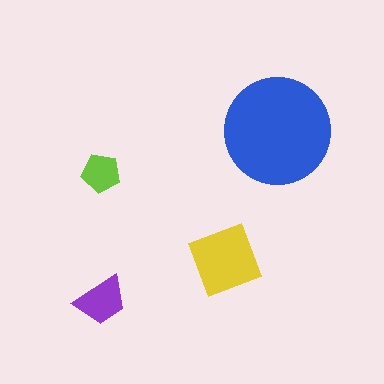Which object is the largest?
The blue circle.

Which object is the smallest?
The lime pentagon.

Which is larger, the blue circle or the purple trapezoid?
The blue circle.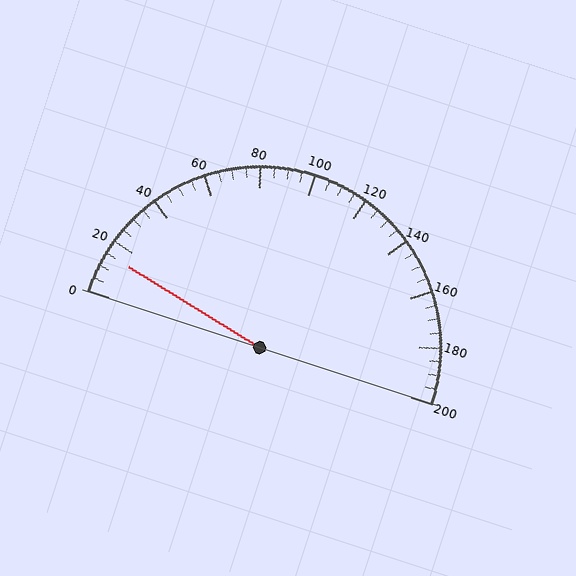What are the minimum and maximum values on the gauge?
The gauge ranges from 0 to 200.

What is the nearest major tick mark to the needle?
The nearest major tick mark is 20.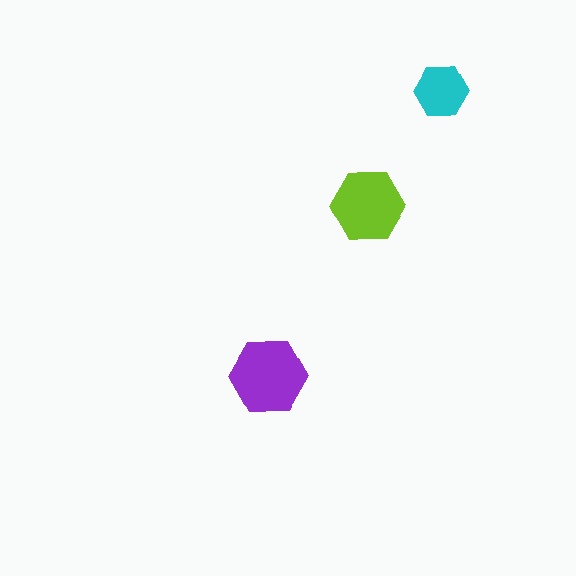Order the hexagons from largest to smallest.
the purple one, the lime one, the cyan one.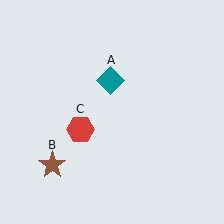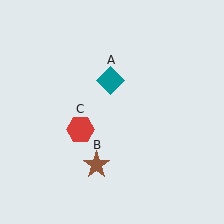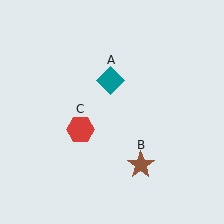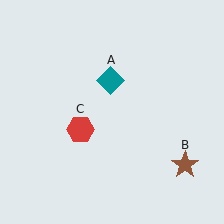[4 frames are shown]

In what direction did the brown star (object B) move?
The brown star (object B) moved right.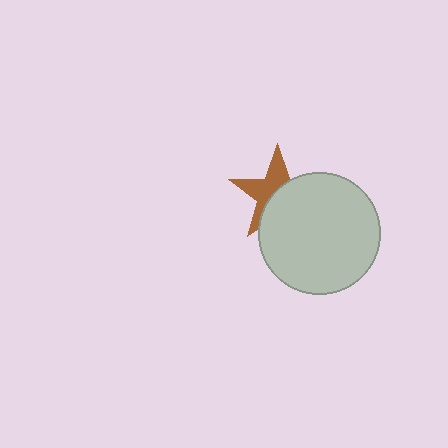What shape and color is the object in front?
The object in front is a light gray circle.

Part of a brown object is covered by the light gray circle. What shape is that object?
It is a star.